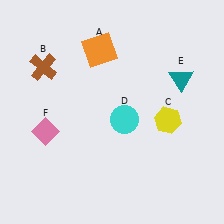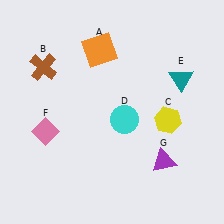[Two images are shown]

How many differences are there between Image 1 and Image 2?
There is 1 difference between the two images.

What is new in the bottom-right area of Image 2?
A purple triangle (G) was added in the bottom-right area of Image 2.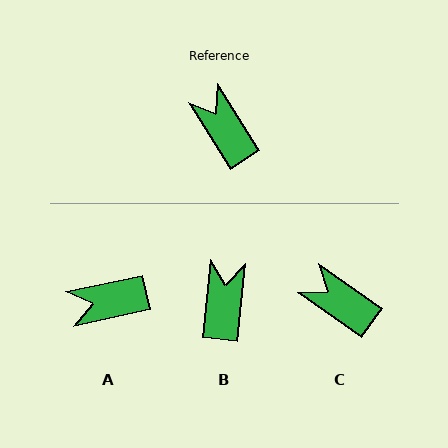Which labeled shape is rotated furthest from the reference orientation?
A, about 70 degrees away.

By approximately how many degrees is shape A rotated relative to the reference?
Approximately 70 degrees counter-clockwise.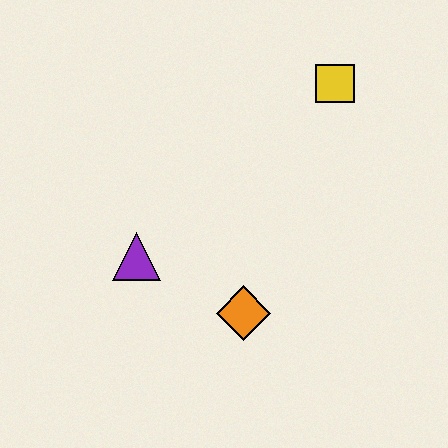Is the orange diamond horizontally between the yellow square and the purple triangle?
Yes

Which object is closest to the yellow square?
The orange diamond is closest to the yellow square.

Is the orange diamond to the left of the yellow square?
Yes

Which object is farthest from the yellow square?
The purple triangle is farthest from the yellow square.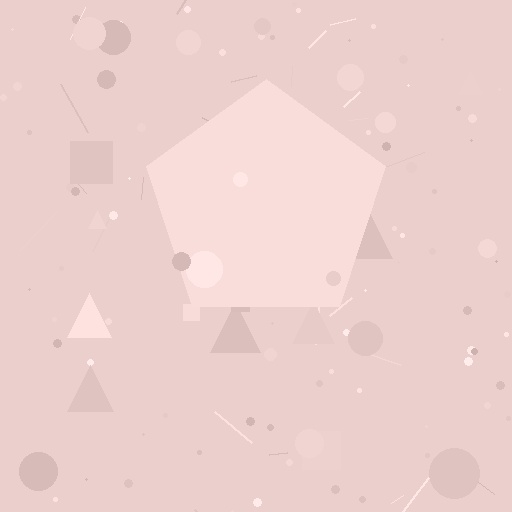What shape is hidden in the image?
A pentagon is hidden in the image.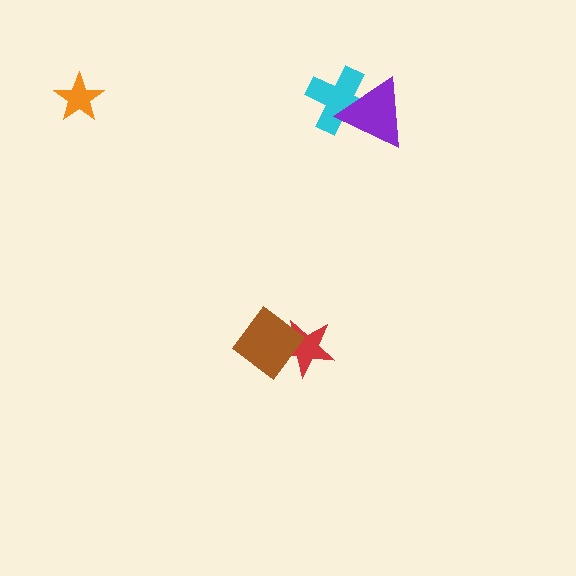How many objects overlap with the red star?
1 object overlaps with the red star.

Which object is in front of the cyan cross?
The purple triangle is in front of the cyan cross.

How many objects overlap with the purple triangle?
1 object overlaps with the purple triangle.